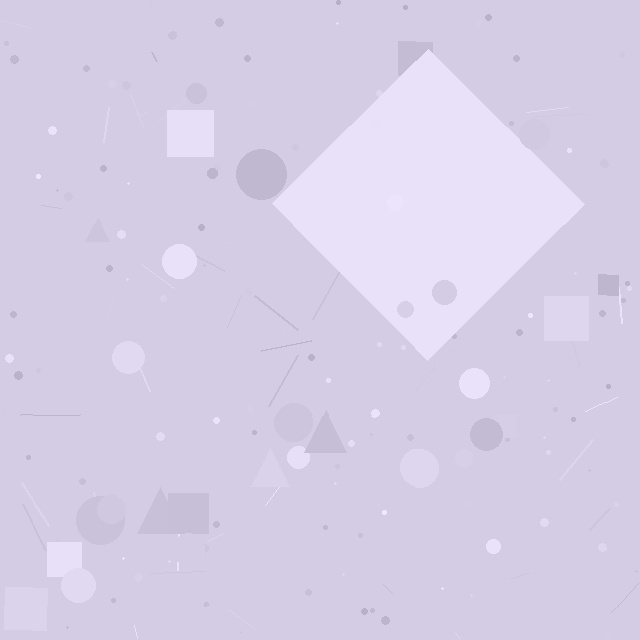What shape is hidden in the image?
A diamond is hidden in the image.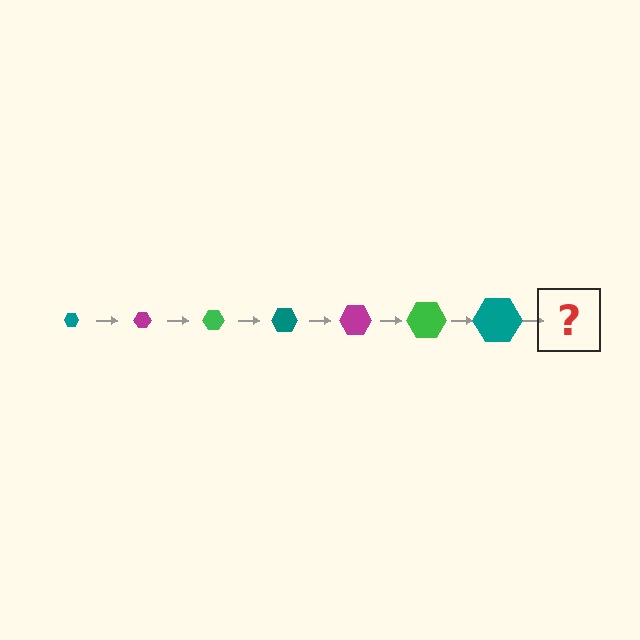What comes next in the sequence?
The next element should be a magenta hexagon, larger than the previous one.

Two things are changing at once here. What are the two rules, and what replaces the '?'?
The two rules are that the hexagon grows larger each step and the color cycles through teal, magenta, and green. The '?' should be a magenta hexagon, larger than the previous one.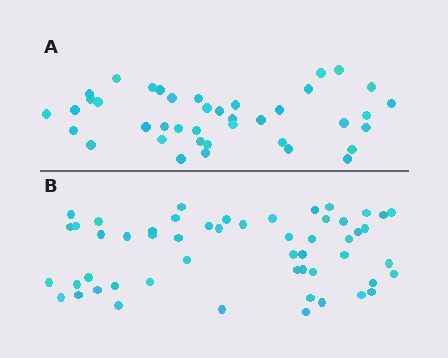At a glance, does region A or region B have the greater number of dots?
Region B (the bottom region) has more dots.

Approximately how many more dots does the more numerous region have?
Region B has approximately 15 more dots than region A.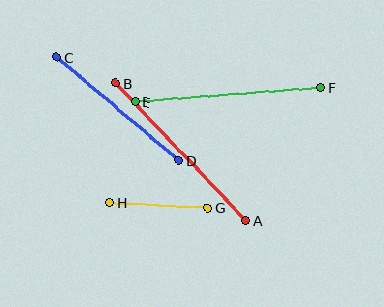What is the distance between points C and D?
The distance is approximately 159 pixels.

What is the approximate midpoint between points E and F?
The midpoint is at approximately (228, 95) pixels.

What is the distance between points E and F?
The distance is approximately 187 pixels.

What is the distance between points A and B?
The distance is approximately 188 pixels.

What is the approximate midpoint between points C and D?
The midpoint is at approximately (118, 109) pixels.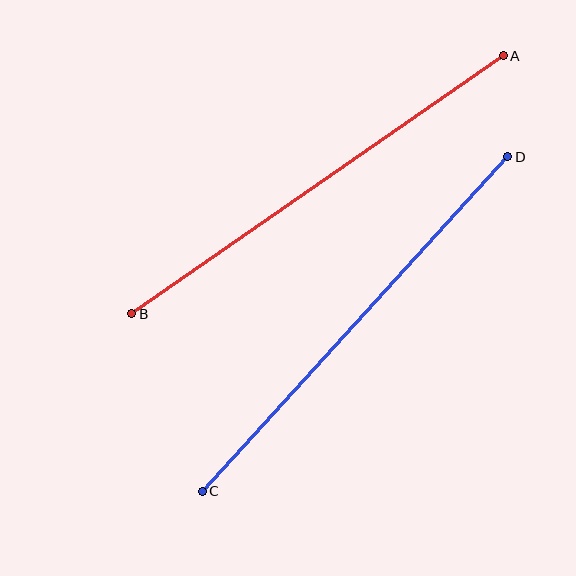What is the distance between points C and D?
The distance is approximately 453 pixels.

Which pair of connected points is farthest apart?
Points C and D are farthest apart.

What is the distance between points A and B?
The distance is approximately 453 pixels.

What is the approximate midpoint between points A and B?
The midpoint is at approximately (318, 185) pixels.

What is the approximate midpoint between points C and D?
The midpoint is at approximately (355, 324) pixels.